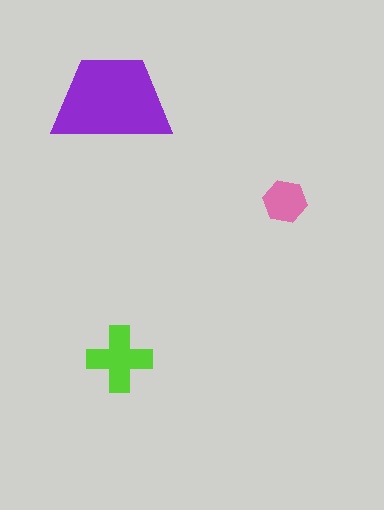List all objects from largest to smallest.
The purple trapezoid, the lime cross, the pink hexagon.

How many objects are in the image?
There are 3 objects in the image.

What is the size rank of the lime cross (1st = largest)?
2nd.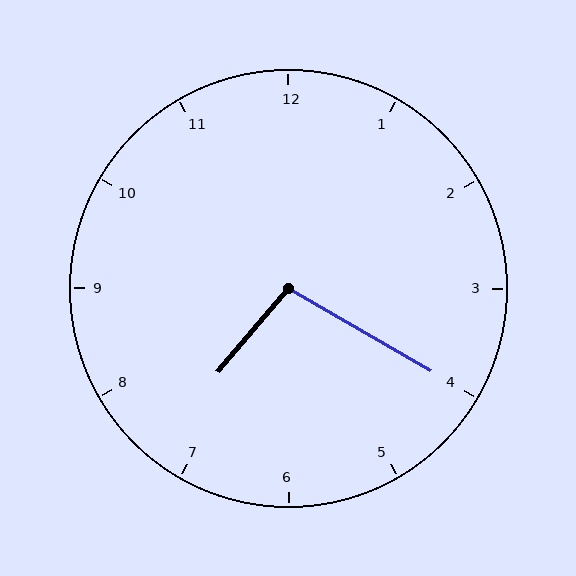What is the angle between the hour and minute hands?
Approximately 100 degrees.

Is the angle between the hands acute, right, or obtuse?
It is obtuse.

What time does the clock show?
7:20.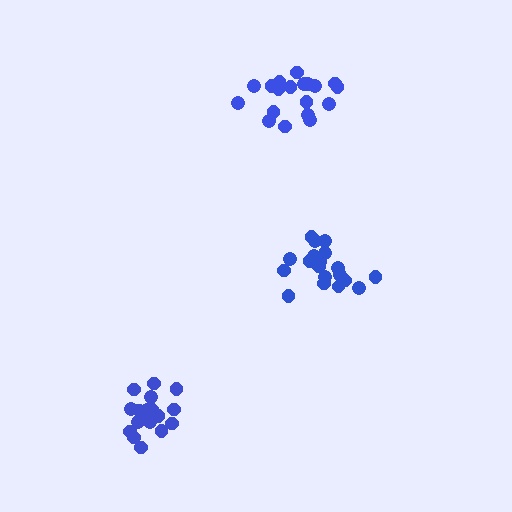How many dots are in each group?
Group 1: 20 dots, Group 2: 21 dots, Group 3: 19 dots (60 total).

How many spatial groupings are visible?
There are 3 spatial groupings.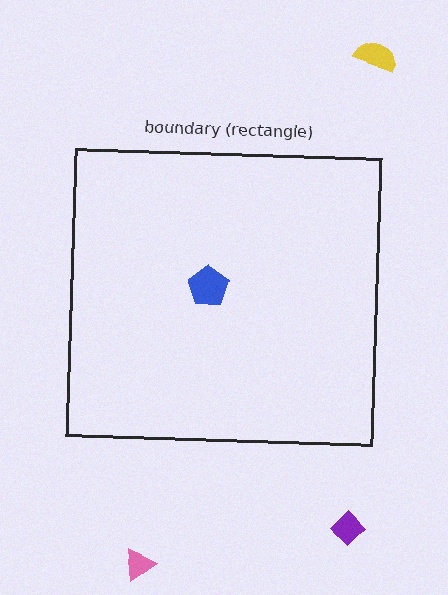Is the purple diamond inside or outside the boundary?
Outside.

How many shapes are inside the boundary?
1 inside, 3 outside.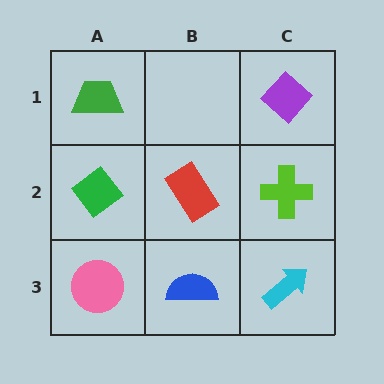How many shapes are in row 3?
3 shapes.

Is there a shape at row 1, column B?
No, that cell is empty.